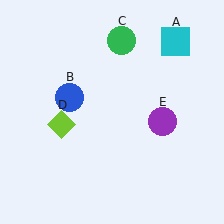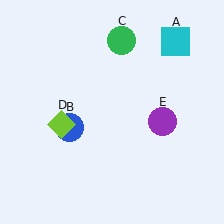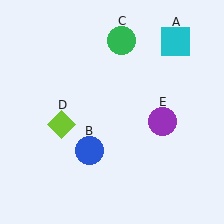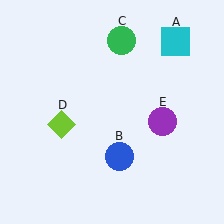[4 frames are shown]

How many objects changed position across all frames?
1 object changed position: blue circle (object B).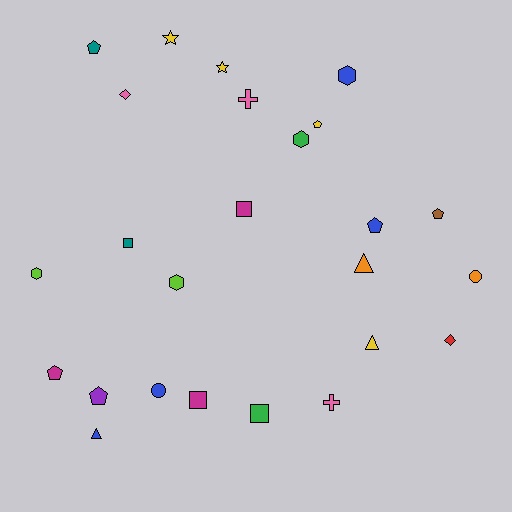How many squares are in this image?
There are 4 squares.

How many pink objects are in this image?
There are 3 pink objects.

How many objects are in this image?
There are 25 objects.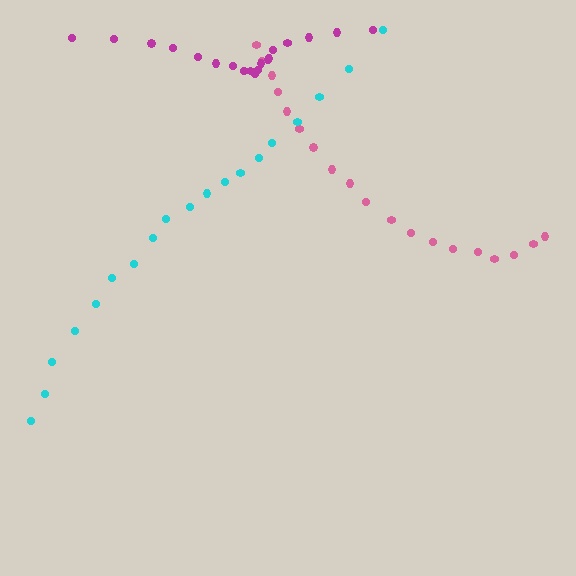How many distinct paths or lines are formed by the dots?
There are 3 distinct paths.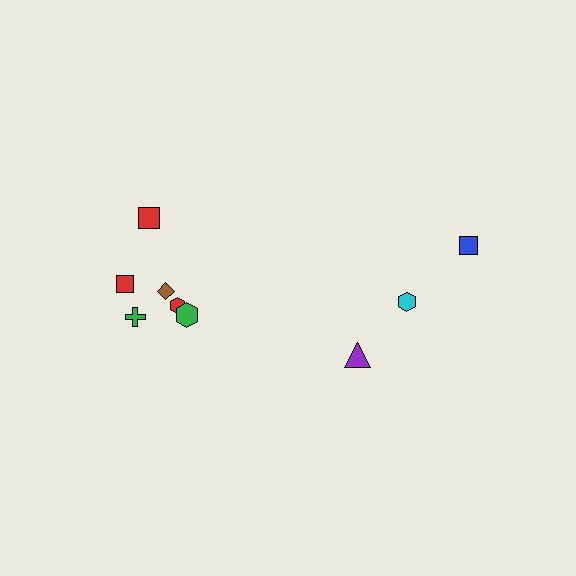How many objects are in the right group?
There are 3 objects.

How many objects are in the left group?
There are 6 objects.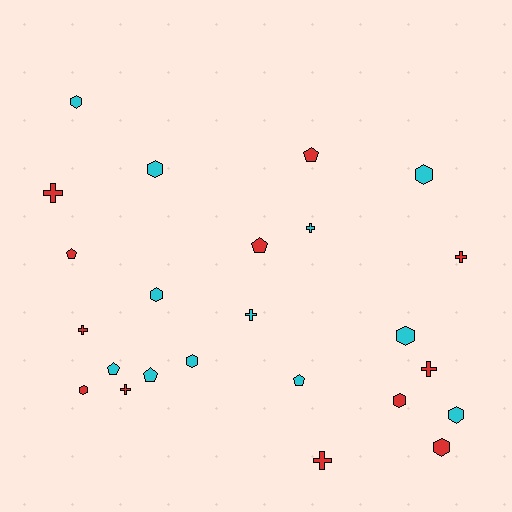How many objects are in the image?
There are 24 objects.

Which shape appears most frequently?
Hexagon, with 10 objects.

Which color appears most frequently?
Cyan, with 12 objects.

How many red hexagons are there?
There are 3 red hexagons.